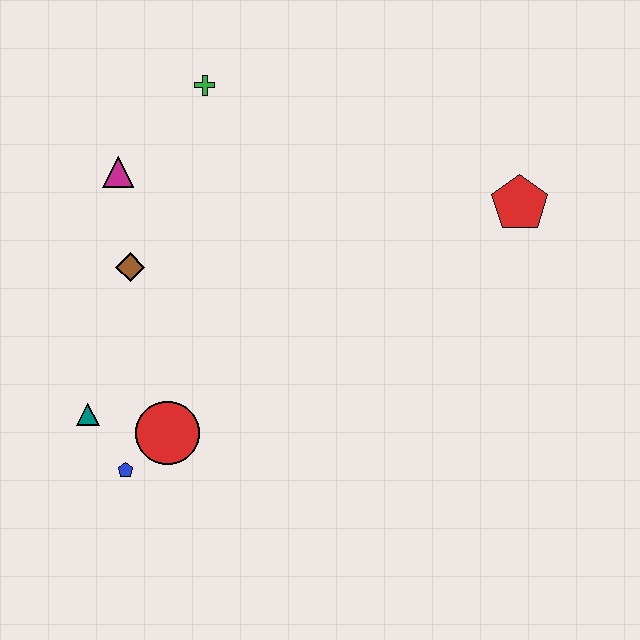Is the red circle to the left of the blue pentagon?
No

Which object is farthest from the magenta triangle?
The red pentagon is farthest from the magenta triangle.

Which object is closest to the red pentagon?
The green cross is closest to the red pentagon.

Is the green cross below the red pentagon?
No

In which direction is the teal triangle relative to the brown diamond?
The teal triangle is below the brown diamond.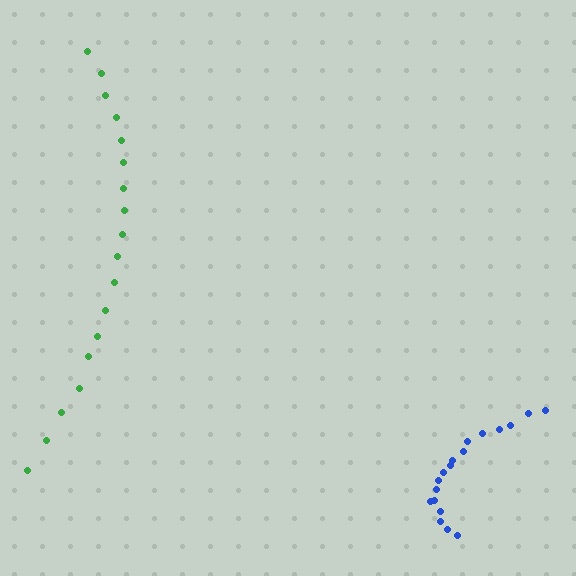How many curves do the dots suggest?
There are 2 distinct paths.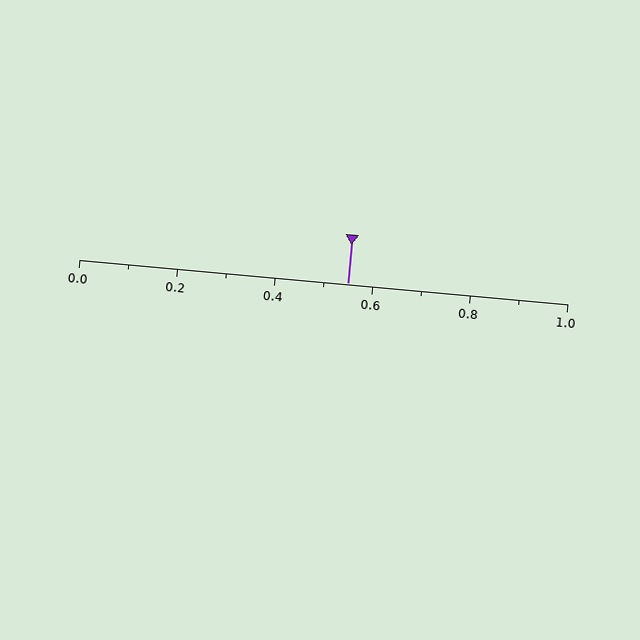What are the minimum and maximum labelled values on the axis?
The axis runs from 0.0 to 1.0.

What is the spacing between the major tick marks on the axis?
The major ticks are spaced 0.2 apart.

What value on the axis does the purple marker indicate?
The marker indicates approximately 0.55.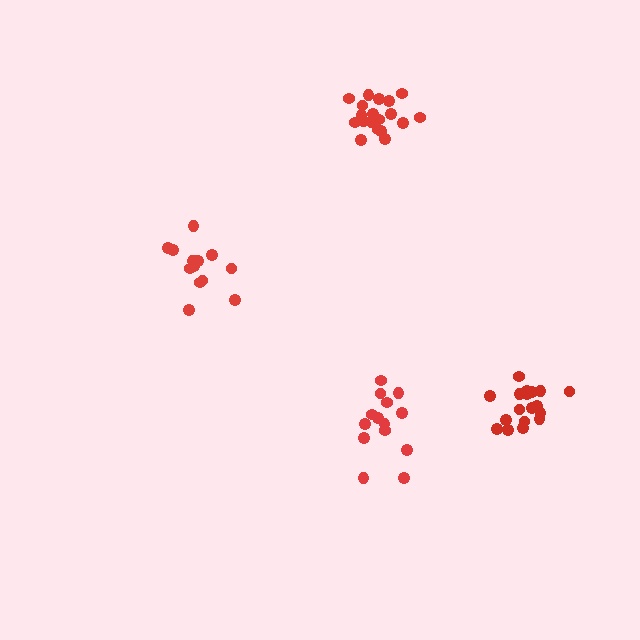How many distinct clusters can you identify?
There are 4 distinct clusters.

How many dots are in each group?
Group 1: 14 dots, Group 2: 19 dots, Group 3: 18 dots, Group 4: 14 dots (65 total).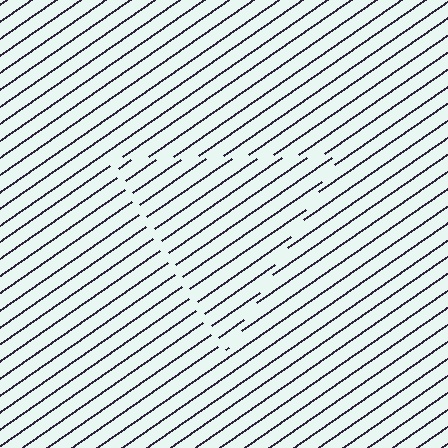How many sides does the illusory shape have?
3 sides — the line-ends trace a triangle.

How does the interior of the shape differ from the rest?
The interior of the shape contains the same grating, shifted by half a period — the contour is defined by the phase discontinuity where line-ends from the inner and outer gratings abut.